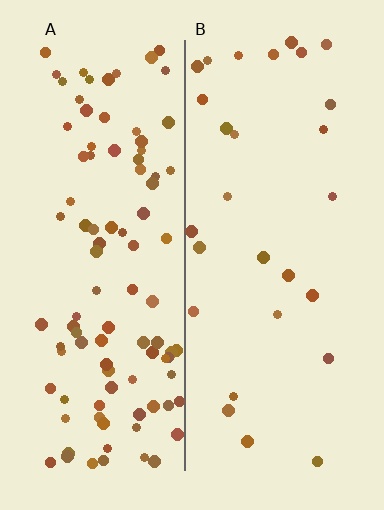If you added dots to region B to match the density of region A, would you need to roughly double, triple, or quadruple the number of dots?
Approximately quadruple.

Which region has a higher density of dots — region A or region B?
A (the left).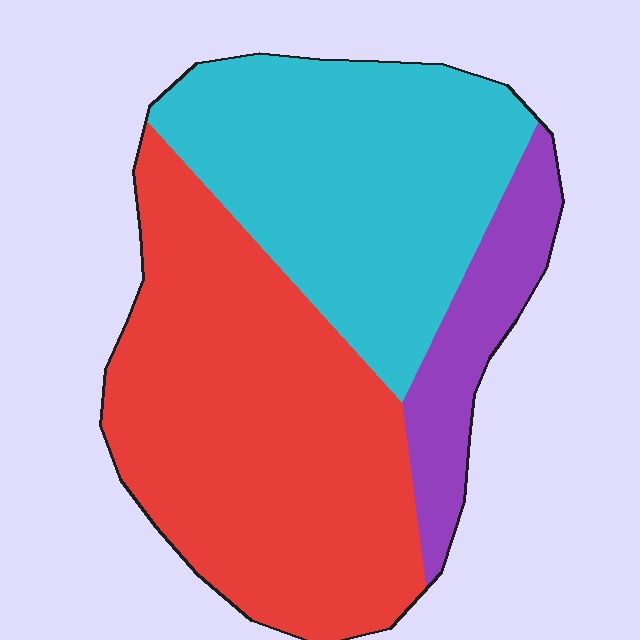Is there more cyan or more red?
Red.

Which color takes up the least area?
Purple, at roughly 15%.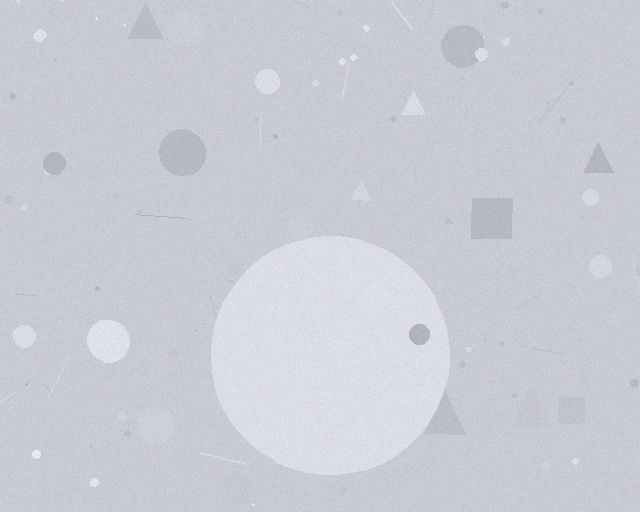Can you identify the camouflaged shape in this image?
The camouflaged shape is a circle.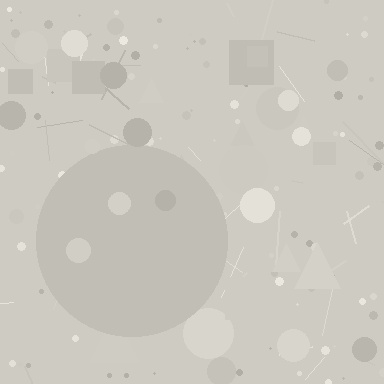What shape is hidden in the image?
A circle is hidden in the image.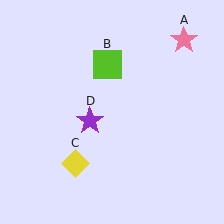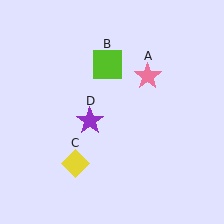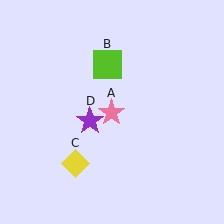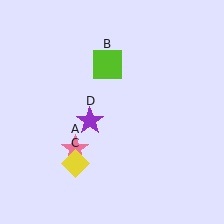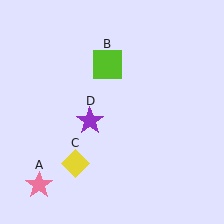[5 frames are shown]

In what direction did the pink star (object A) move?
The pink star (object A) moved down and to the left.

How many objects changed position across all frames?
1 object changed position: pink star (object A).